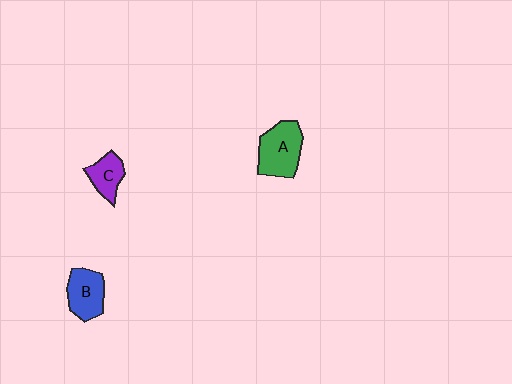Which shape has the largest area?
Shape A (green).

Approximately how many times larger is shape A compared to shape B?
Approximately 1.3 times.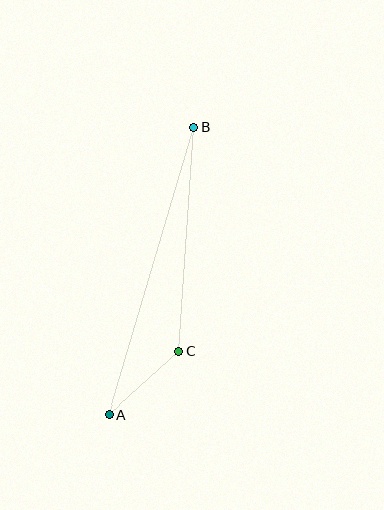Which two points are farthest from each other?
Points A and B are farthest from each other.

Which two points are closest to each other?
Points A and C are closest to each other.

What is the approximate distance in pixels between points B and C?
The distance between B and C is approximately 224 pixels.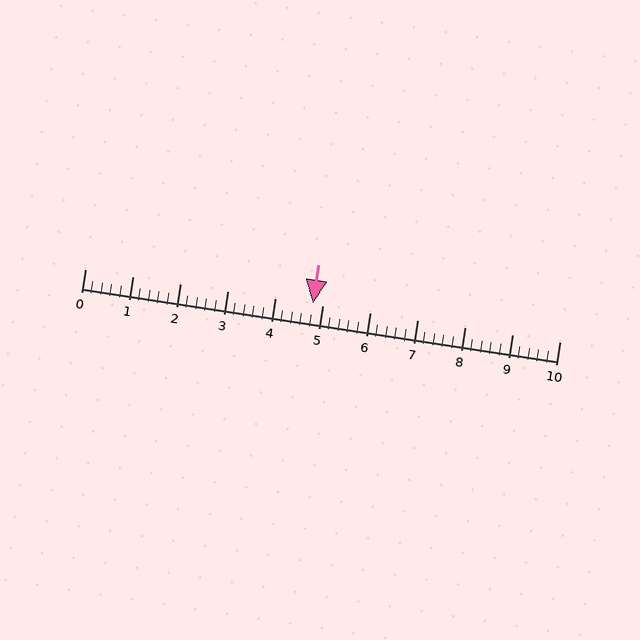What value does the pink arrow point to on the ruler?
The pink arrow points to approximately 4.8.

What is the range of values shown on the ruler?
The ruler shows values from 0 to 10.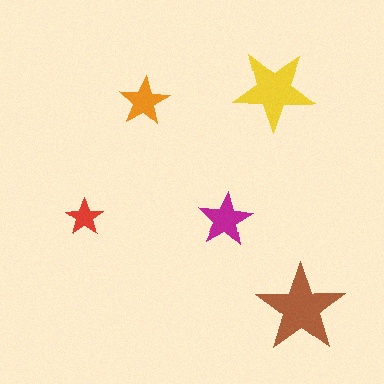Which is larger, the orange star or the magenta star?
The magenta one.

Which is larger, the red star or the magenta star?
The magenta one.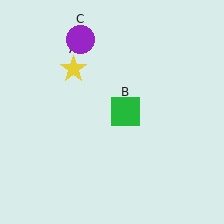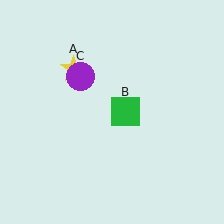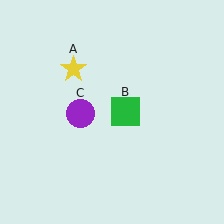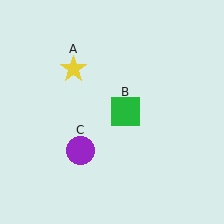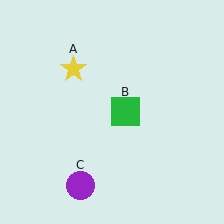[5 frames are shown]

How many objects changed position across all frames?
1 object changed position: purple circle (object C).